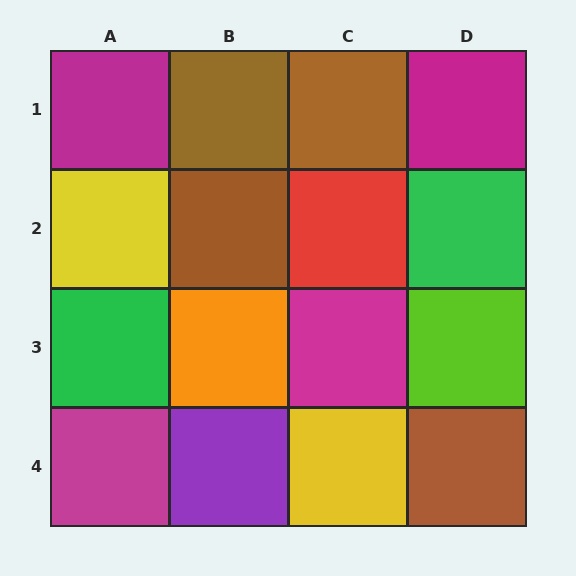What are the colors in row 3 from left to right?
Green, orange, magenta, lime.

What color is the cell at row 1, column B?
Brown.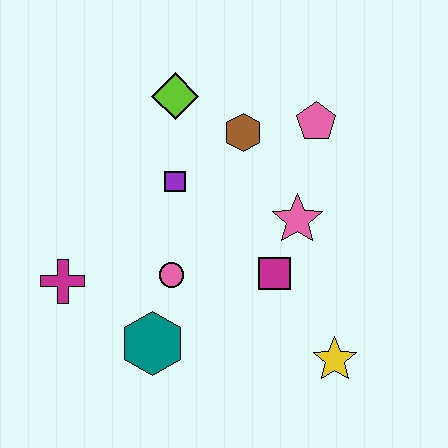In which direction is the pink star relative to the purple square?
The pink star is to the right of the purple square.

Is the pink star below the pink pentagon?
Yes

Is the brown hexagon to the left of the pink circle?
No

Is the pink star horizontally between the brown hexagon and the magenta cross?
No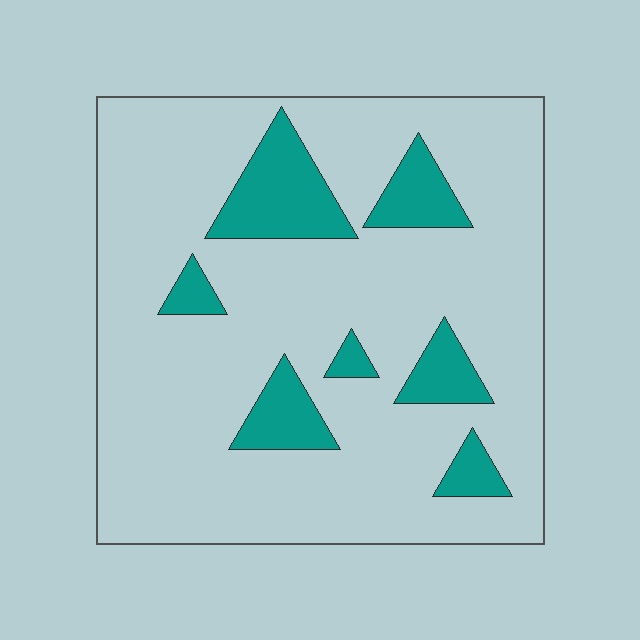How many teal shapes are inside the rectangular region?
7.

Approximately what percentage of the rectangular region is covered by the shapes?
Approximately 15%.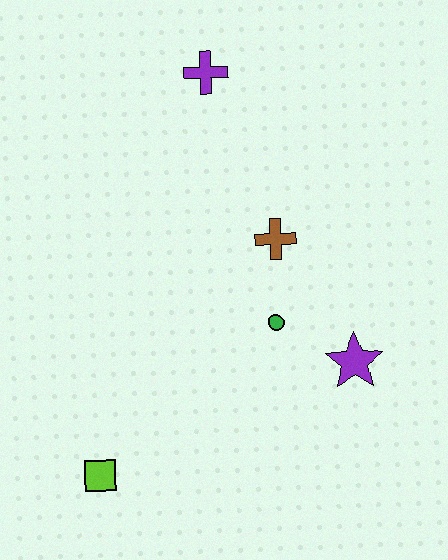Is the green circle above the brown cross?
No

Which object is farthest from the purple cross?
The lime square is farthest from the purple cross.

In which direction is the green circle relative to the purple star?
The green circle is to the left of the purple star.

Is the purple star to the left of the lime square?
No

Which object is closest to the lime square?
The green circle is closest to the lime square.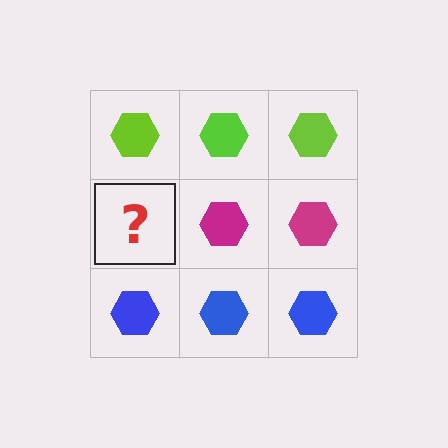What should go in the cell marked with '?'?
The missing cell should contain a magenta hexagon.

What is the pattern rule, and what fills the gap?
The rule is that each row has a consistent color. The gap should be filled with a magenta hexagon.